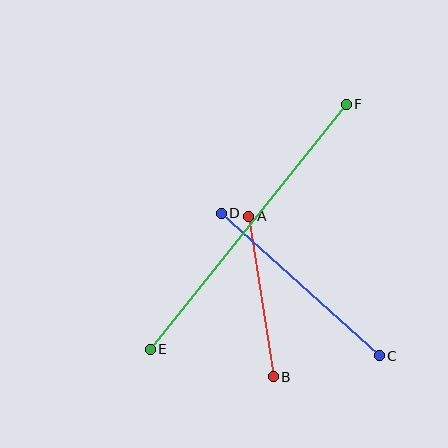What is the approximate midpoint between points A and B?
The midpoint is at approximately (261, 296) pixels.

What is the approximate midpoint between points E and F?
The midpoint is at approximately (248, 227) pixels.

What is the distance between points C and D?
The distance is approximately 213 pixels.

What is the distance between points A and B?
The distance is approximately 162 pixels.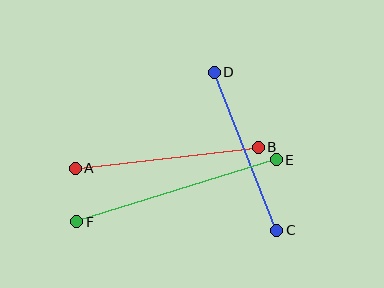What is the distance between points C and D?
The distance is approximately 170 pixels.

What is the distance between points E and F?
The distance is approximately 209 pixels.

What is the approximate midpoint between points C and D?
The midpoint is at approximately (246, 151) pixels.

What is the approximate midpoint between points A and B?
The midpoint is at approximately (167, 158) pixels.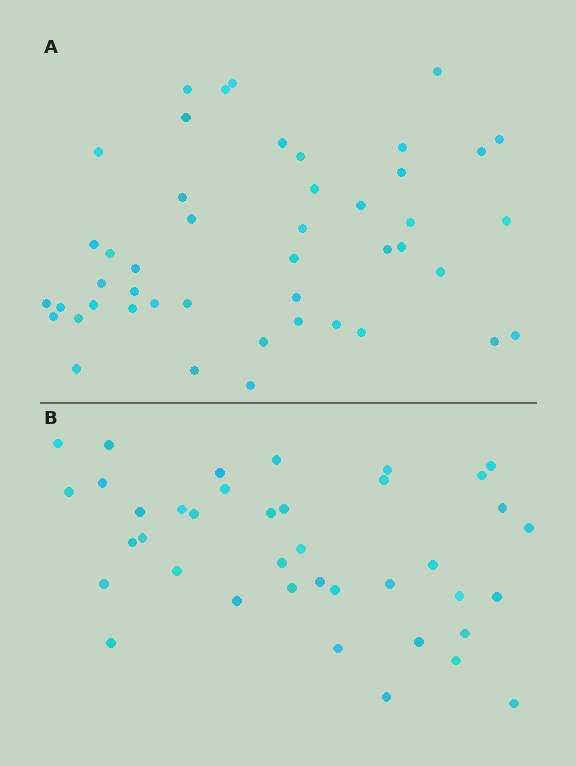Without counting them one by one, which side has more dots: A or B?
Region A (the top region) has more dots.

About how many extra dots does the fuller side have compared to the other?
Region A has roughly 8 or so more dots than region B.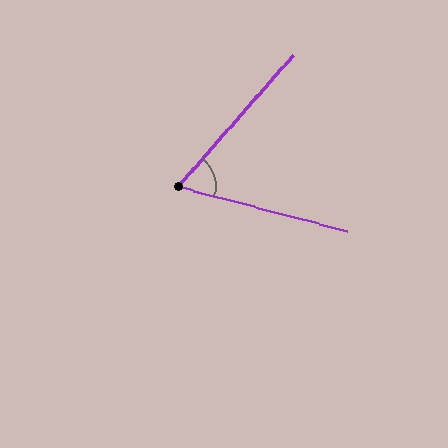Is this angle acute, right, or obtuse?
It is acute.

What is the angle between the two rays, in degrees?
Approximately 64 degrees.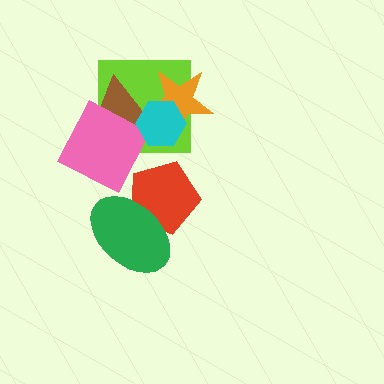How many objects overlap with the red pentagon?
1 object overlaps with the red pentagon.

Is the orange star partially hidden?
Yes, it is partially covered by another shape.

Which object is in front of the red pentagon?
The green ellipse is in front of the red pentagon.